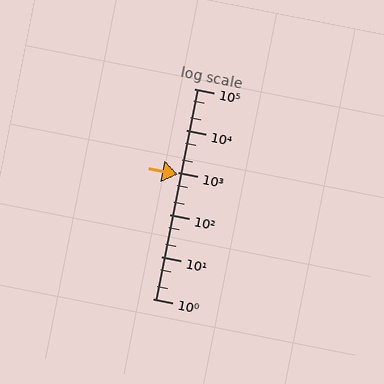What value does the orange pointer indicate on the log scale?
The pointer indicates approximately 910.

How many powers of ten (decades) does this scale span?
The scale spans 5 decades, from 1 to 100000.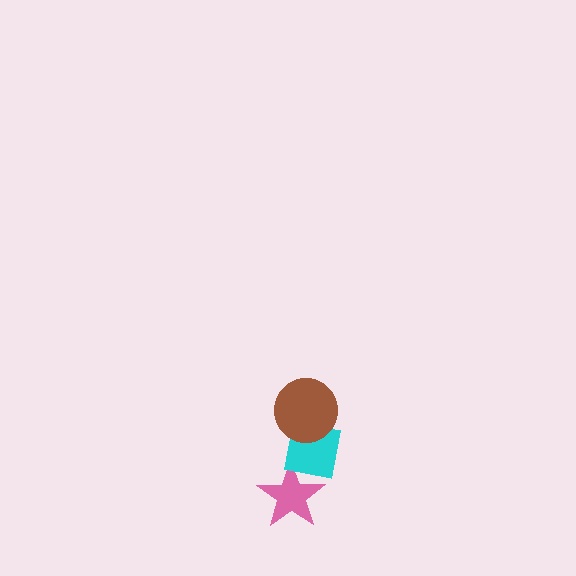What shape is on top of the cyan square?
The brown circle is on top of the cyan square.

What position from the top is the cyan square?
The cyan square is 2nd from the top.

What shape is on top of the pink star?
The cyan square is on top of the pink star.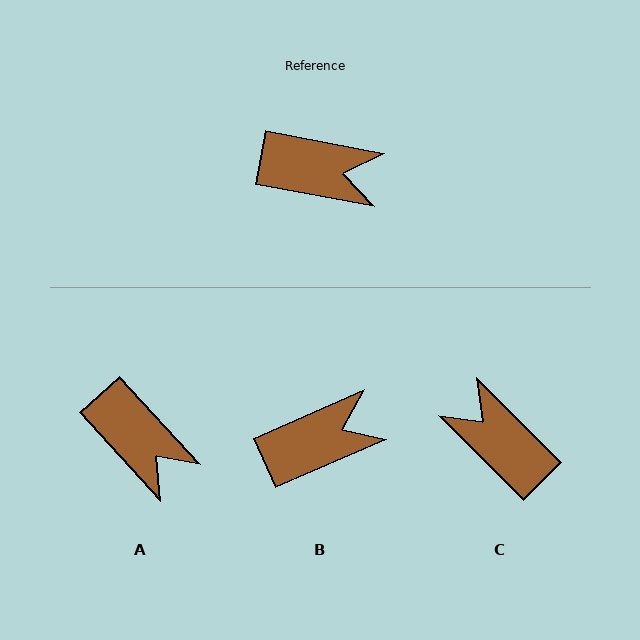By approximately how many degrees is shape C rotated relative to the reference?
Approximately 146 degrees counter-clockwise.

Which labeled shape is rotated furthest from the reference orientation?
C, about 146 degrees away.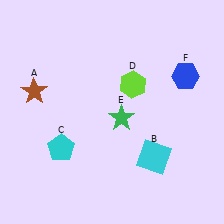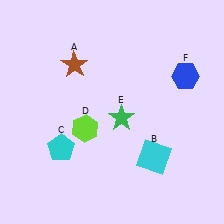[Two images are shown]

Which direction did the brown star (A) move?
The brown star (A) moved right.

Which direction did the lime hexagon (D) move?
The lime hexagon (D) moved left.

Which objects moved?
The objects that moved are: the brown star (A), the lime hexagon (D).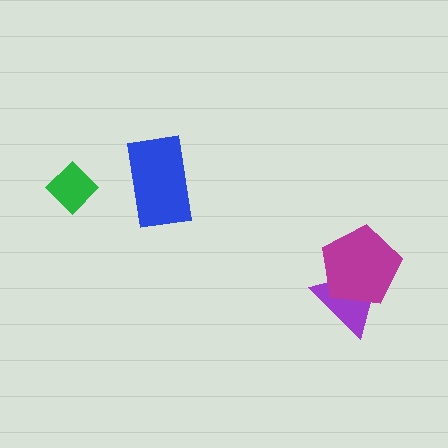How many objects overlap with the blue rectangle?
0 objects overlap with the blue rectangle.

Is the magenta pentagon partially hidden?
No, no other shape covers it.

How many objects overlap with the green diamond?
0 objects overlap with the green diamond.